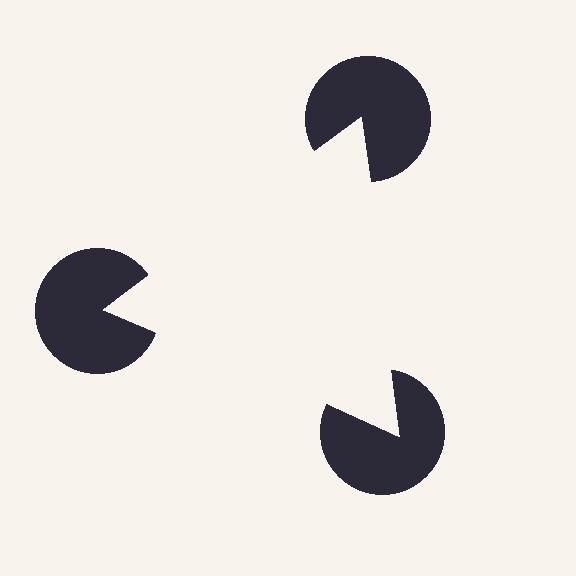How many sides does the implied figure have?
3 sides.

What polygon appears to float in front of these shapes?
An illusory triangle — its edges are inferred from the aligned wedge cuts in the pac-man discs, not physically drawn.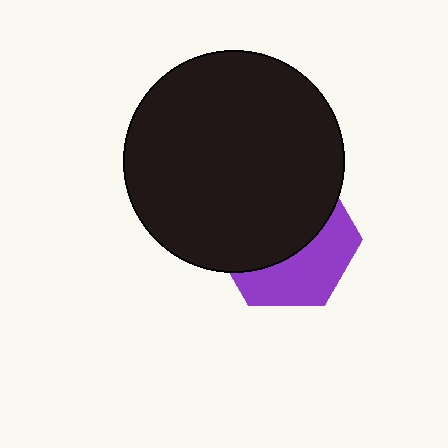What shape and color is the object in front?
The object in front is a black circle.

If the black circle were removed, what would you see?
You would see the complete purple hexagon.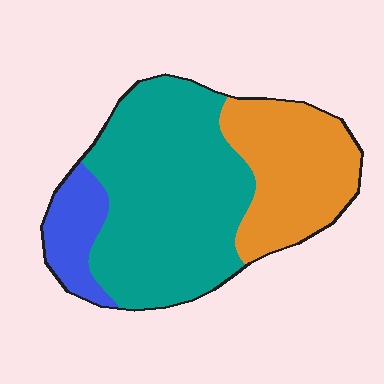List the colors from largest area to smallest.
From largest to smallest: teal, orange, blue.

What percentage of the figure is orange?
Orange covers 31% of the figure.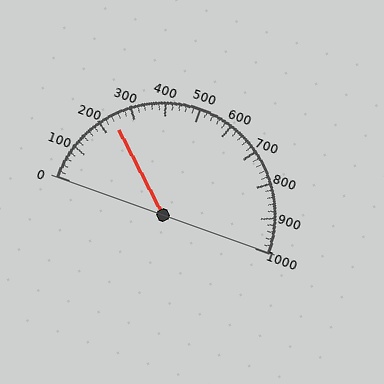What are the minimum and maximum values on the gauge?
The gauge ranges from 0 to 1000.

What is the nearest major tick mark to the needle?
The nearest major tick mark is 200.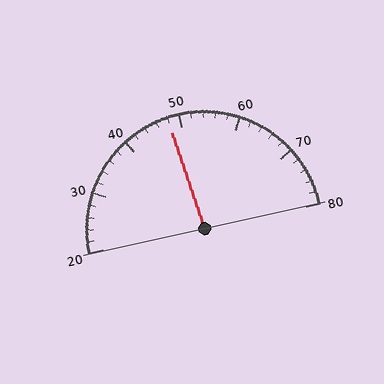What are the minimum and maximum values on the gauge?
The gauge ranges from 20 to 80.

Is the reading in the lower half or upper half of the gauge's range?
The reading is in the lower half of the range (20 to 80).